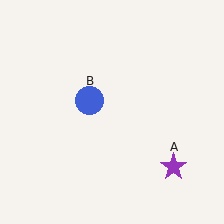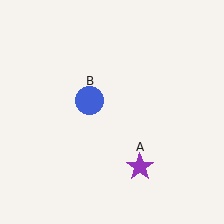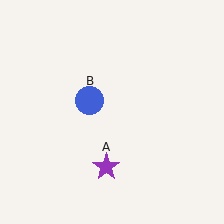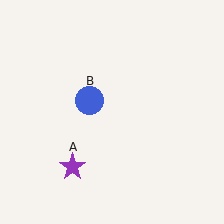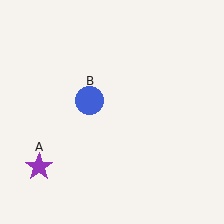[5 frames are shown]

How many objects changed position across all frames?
1 object changed position: purple star (object A).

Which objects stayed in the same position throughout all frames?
Blue circle (object B) remained stationary.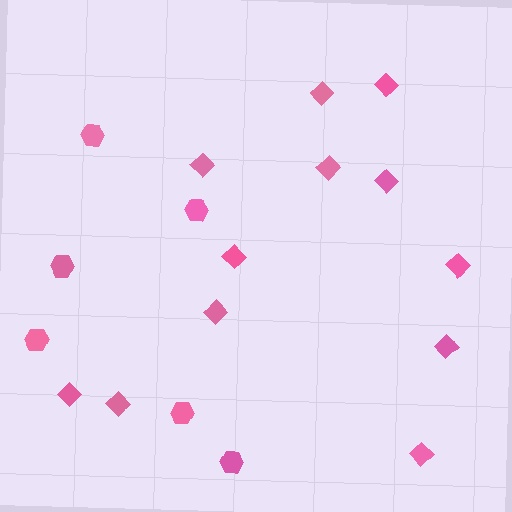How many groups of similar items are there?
There are 2 groups: one group of diamonds (12) and one group of hexagons (6).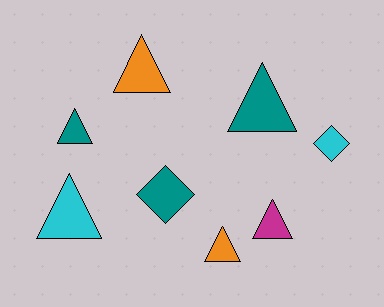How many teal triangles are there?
There are 2 teal triangles.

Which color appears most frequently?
Teal, with 3 objects.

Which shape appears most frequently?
Triangle, with 6 objects.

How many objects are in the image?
There are 8 objects.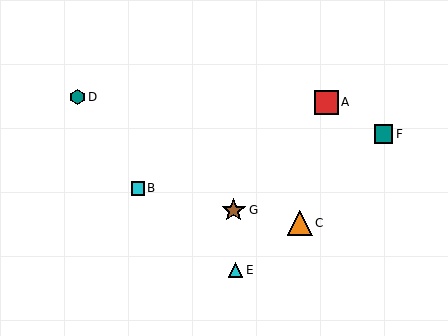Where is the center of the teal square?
The center of the teal square is at (383, 134).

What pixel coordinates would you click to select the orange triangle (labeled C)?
Click at (300, 223) to select the orange triangle C.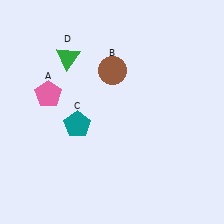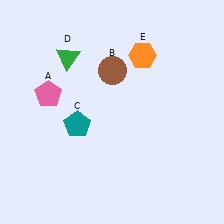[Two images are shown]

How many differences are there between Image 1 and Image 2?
There is 1 difference between the two images.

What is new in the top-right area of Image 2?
An orange hexagon (E) was added in the top-right area of Image 2.